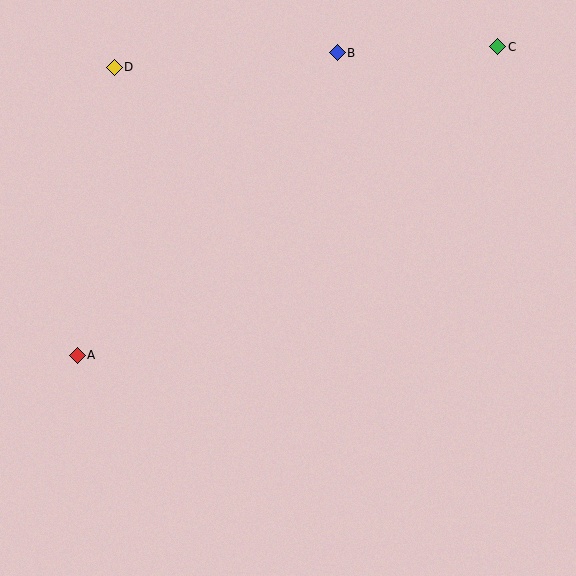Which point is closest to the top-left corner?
Point D is closest to the top-left corner.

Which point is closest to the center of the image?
Point A at (77, 355) is closest to the center.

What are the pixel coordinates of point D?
Point D is at (114, 67).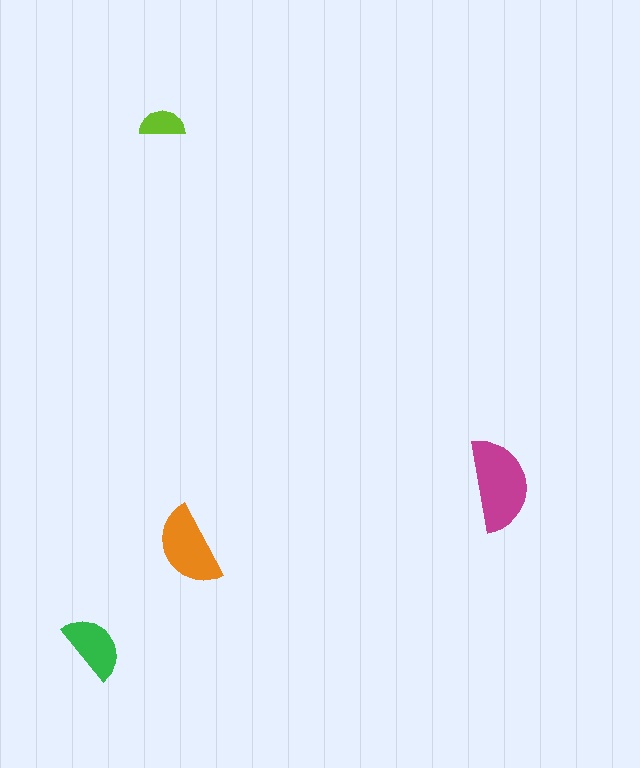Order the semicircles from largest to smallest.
the magenta one, the orange one, the green one, the lime one.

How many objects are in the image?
There are 4 objects in the image.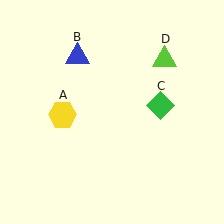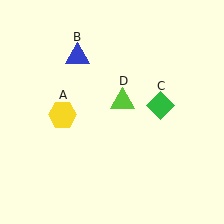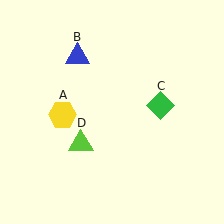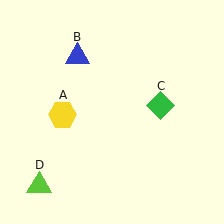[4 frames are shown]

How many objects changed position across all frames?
1 object changed position: lime triangle (object D).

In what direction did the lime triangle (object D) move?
The lime triangle (object D) moved down and to the left.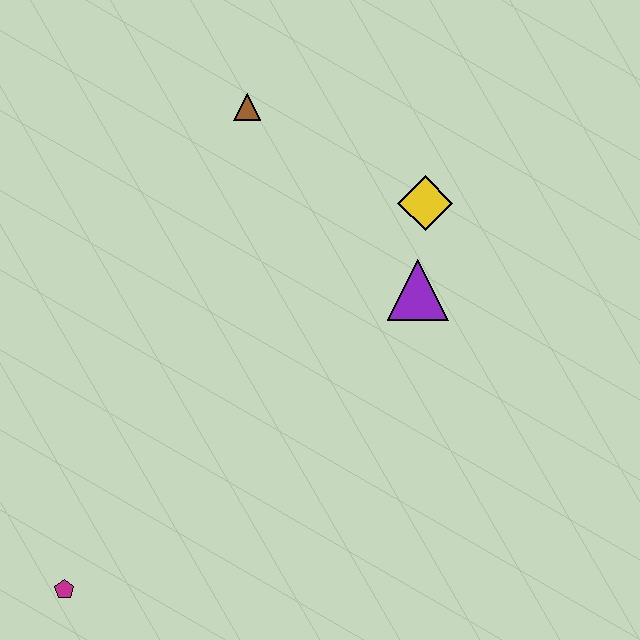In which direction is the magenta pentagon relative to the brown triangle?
The magenta pentagon is below the brown triangle.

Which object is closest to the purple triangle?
The yellow diamond is closest to the purple triangle.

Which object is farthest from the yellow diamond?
The magenta pentagon is farthest from the yellow diamond.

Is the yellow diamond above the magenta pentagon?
Yes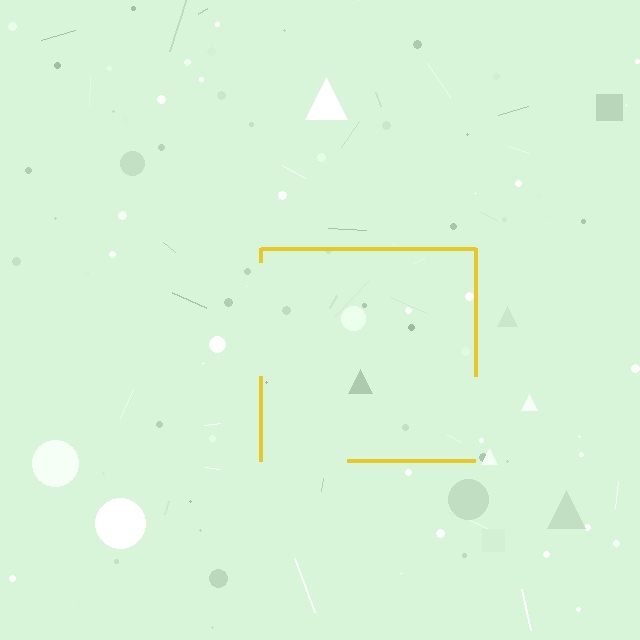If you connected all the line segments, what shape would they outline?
They would outline a square.